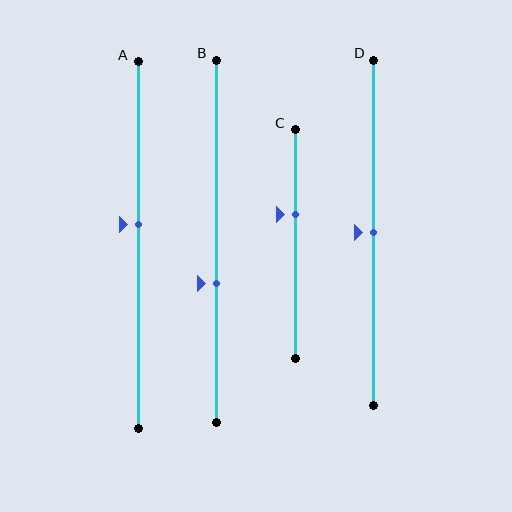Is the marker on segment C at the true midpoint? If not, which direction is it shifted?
No, the marker on segment C is shifted upward by about 13% of the segment length.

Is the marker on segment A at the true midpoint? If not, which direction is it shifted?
No, the marker on segment A is shifted upward by about 6% of the segment length.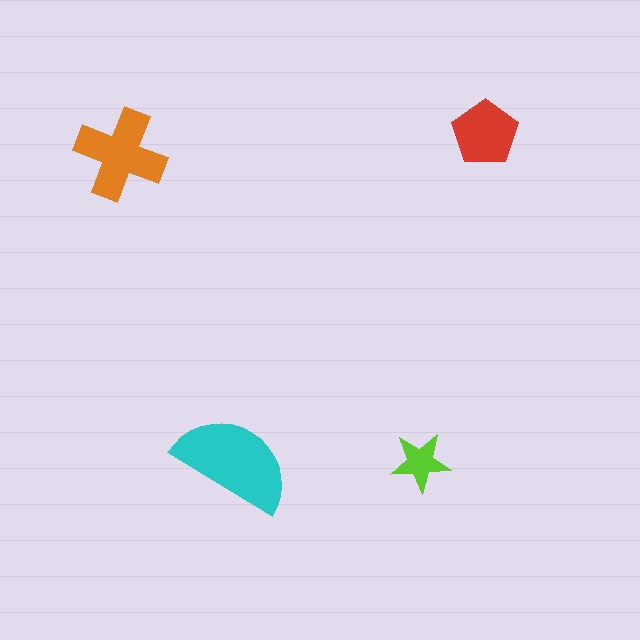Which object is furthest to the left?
The orange cross is leftmost.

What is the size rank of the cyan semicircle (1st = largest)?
1st.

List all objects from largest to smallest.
The cyan semicircle, the orange cross, the red pentagon, the lime star.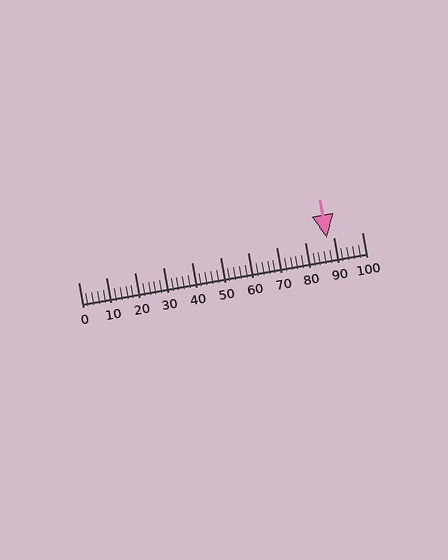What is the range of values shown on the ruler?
The ruler shows values from 0 to 100.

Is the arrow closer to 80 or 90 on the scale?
The arrow is closer to 90.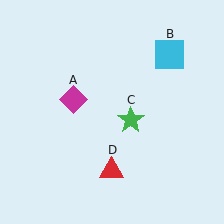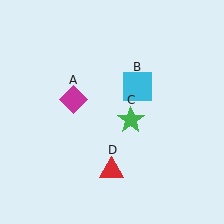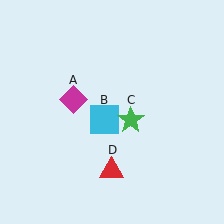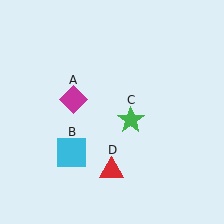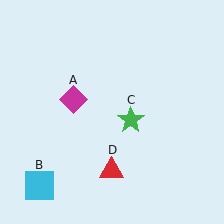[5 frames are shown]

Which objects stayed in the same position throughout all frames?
Magenta diamond (object A) and green star (object C) and red triangle (object D) remained stationary.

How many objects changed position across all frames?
1 object changed position: cyan square (object B).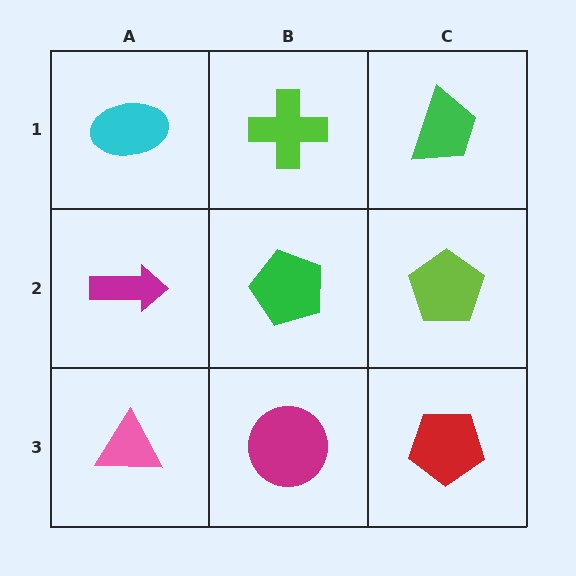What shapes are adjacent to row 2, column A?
A cyan ellipse (row 1, column A), a pink triangle (row 3, column A), a green pentagon (row 2, column B).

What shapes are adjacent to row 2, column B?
A lime cross (row 1, column B), a magenta circle (row 3, column B), a magenta arrow (row 2, column A), a lime pentagon (row 2, column C).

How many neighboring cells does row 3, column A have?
2.